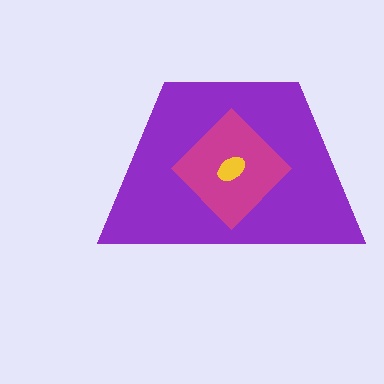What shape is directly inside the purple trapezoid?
The magenta diamond.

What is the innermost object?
The yellow ellipse.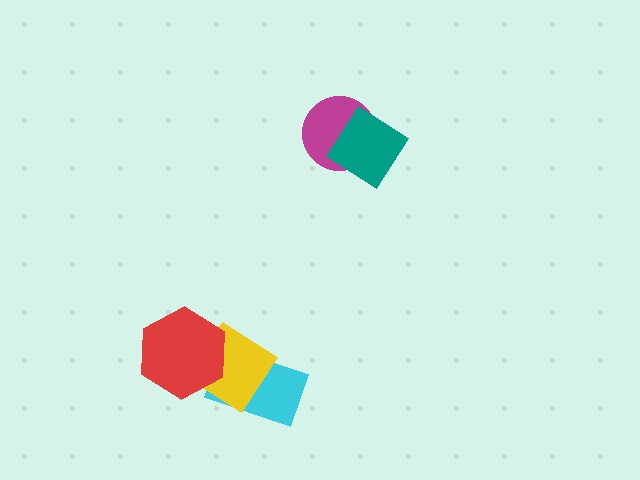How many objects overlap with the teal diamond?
1 object overlaps with the teal diamond.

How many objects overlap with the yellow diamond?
2 objects overlap with the yellow diamond.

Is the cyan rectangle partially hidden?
Yes, it is partially covered by another shape.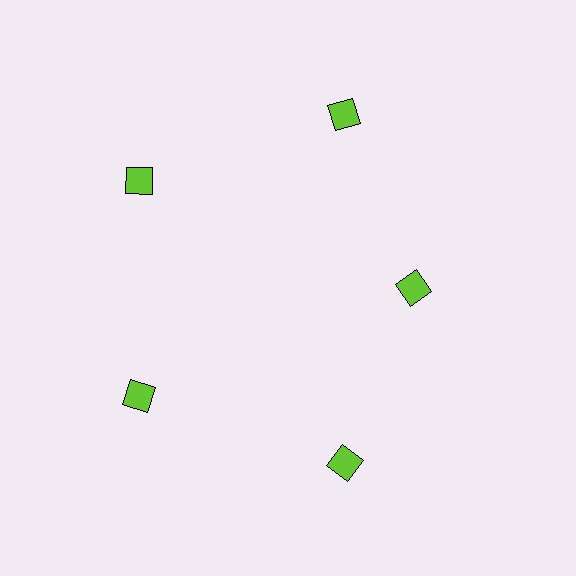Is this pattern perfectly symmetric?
No. The 5 lime diamonds are arranged in a ring, but one element near the 3 o'clock position is pulled inward toward the center, breaking the 5-fold rotational symmetry.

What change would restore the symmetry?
The symmetry would be restored by moving it outward, back onto the ring so that all 5 diamonds sit at equal angles and equal distance from the center.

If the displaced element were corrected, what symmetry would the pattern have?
It would have 5-fold rotational symmetry — the pattern would map onto itself every 72 degrees.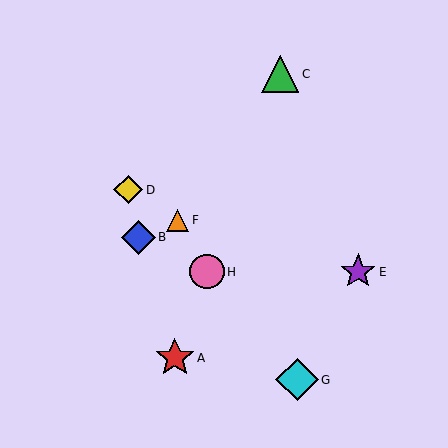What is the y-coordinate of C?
Object C is at y≈74.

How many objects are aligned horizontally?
2 objects (E, H) are aligned horizontally.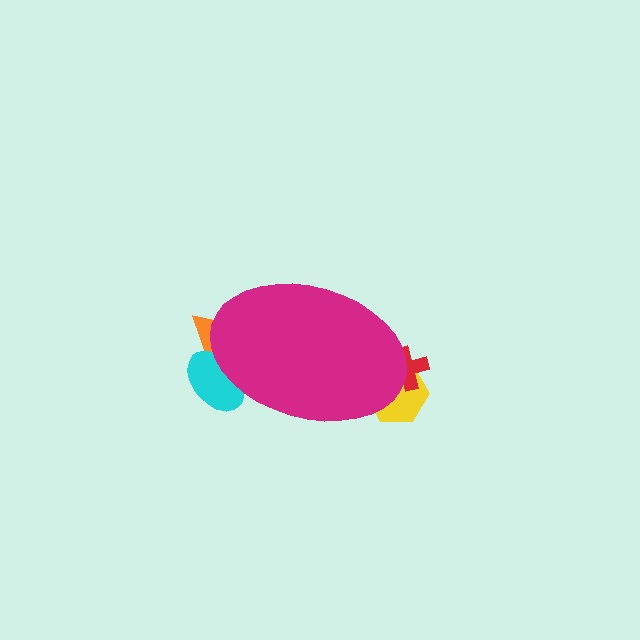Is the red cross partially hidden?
Yes, the red cross is partially hidden behind the magenta ellipse.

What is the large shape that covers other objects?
A magenta ellipse.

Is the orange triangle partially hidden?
Yes, the orange triangle is partially hidden behind the magenta ellipse.